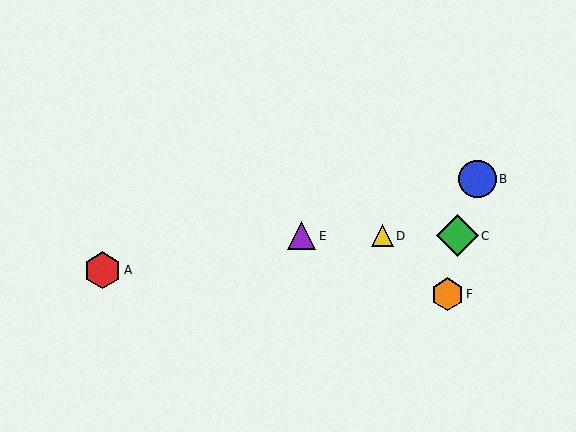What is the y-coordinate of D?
Object D is at y≈236.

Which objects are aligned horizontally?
Objects C, D, E are aligned horizontally.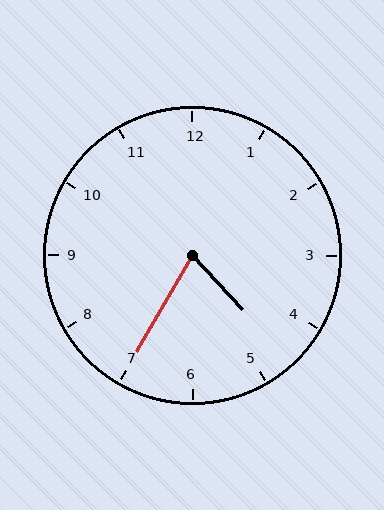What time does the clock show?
4:35.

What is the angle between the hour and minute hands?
Approximately 72 degrees.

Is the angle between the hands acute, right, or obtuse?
It is acute.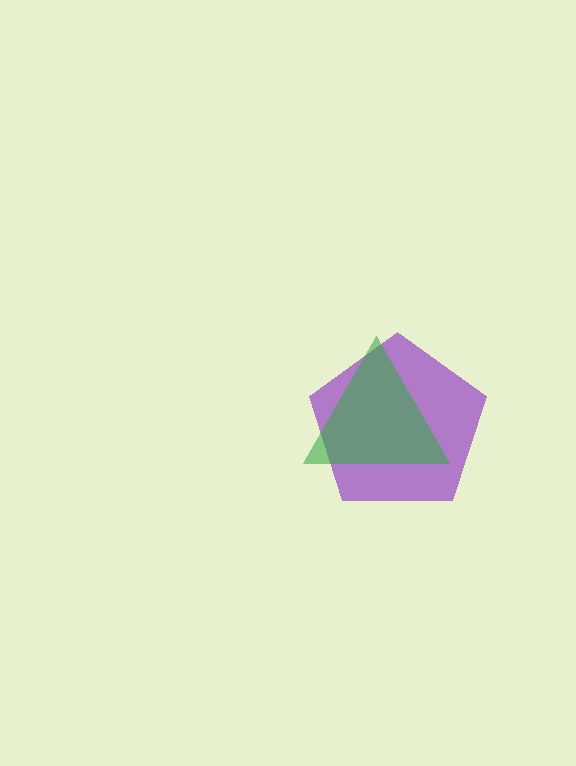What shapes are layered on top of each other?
The layered shapes are: a purple pentagon, a green triangle.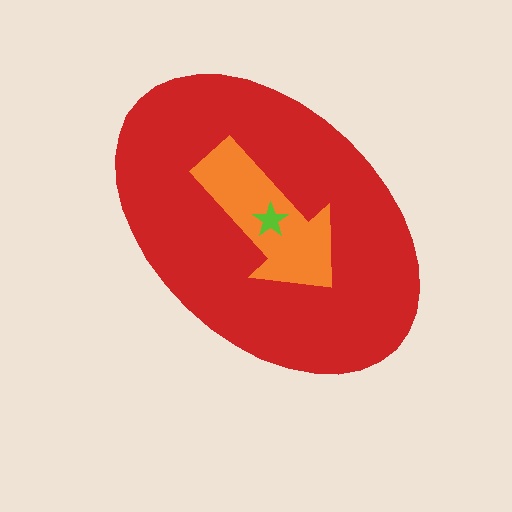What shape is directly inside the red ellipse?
The orange arrow.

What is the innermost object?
The lime star.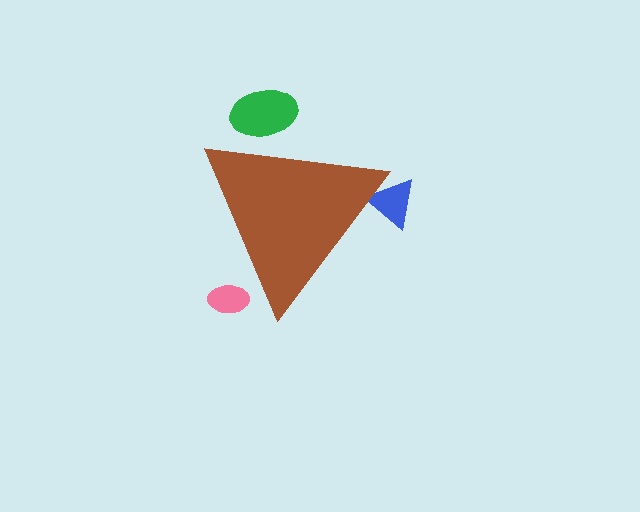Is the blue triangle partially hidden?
Yes, the blue triangle is partially hidden behind the brown triangle.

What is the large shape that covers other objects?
A brown triangle.